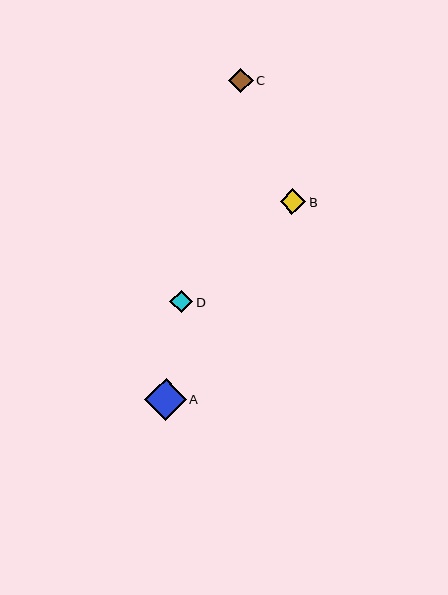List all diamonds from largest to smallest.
From largest to smallest: A, B, C, D.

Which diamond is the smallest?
Diamond D is the smallest with a size of approximately 23 pixels.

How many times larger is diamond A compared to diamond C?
Diamond A is approximately 1.7 times the size of diamond C.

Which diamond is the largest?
Diamond A is the largest with a size of approximately 42 pixels.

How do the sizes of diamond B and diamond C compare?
Diamond B and diamond C are approximately the same size.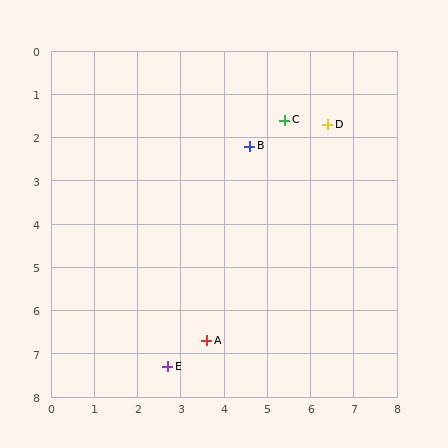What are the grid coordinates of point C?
Point C is at approximately (5.4, 1.6).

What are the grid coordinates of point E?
Point E is at approximately (2.7, 7.3).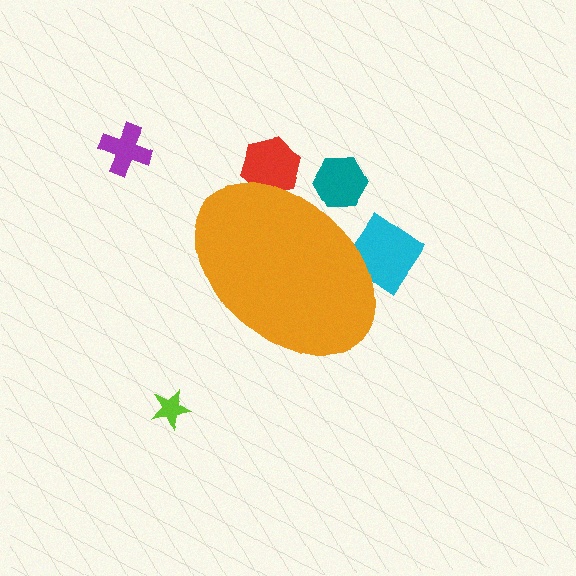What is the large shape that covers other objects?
An orange ellipse.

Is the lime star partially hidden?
No, the lime star is fully visible.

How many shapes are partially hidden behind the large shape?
3 shapes are partially hidden.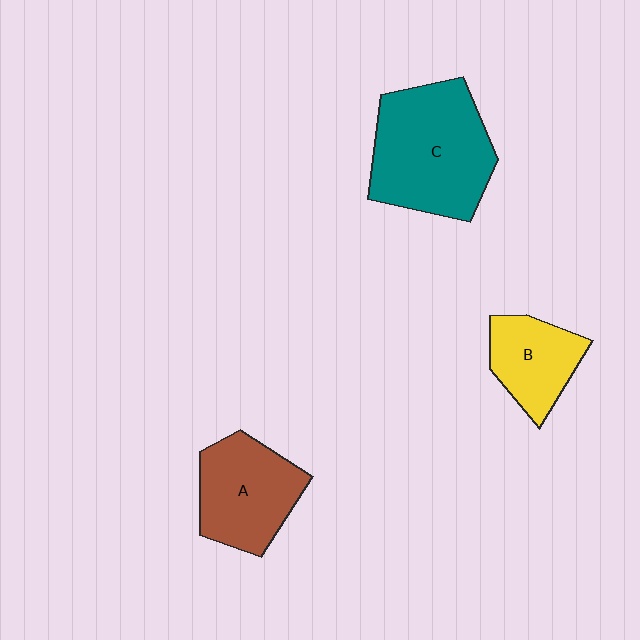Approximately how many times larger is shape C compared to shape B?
Approximately 1.9 times.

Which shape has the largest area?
Shape C (teal).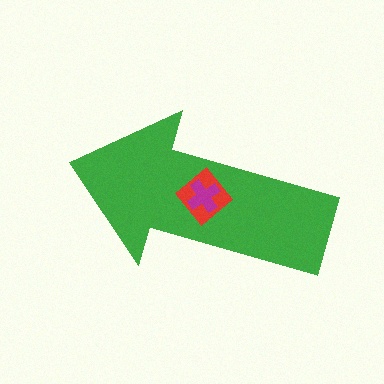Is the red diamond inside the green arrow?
Yes.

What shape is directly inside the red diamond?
The magenta cross.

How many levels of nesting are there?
3.